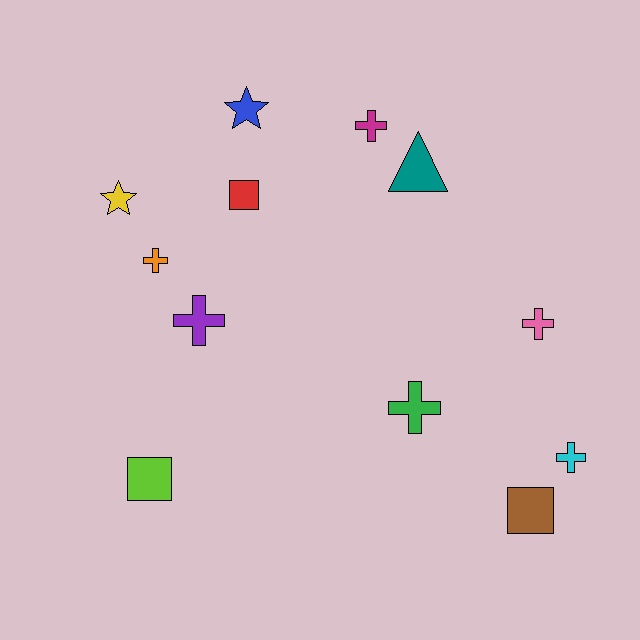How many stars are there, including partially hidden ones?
There are 2 stars.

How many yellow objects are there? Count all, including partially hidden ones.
There is 1 yellow object.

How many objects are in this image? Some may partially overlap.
There are 12 objects.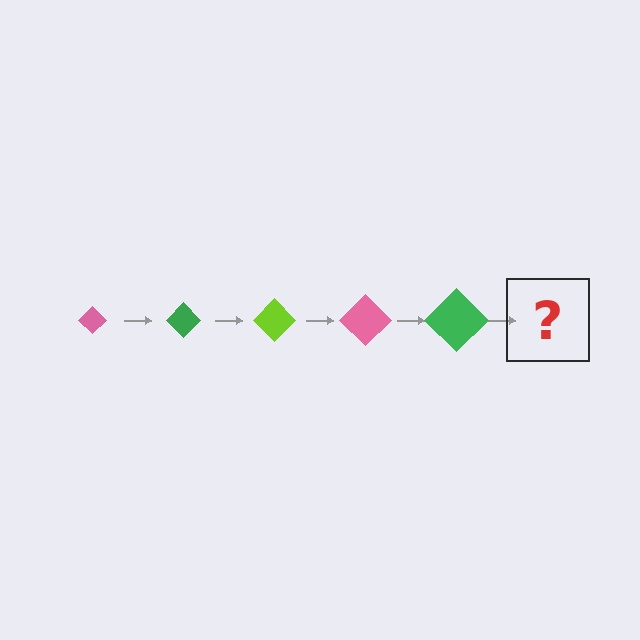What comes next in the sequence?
The next element should be a lime diamond, larger than the previous one.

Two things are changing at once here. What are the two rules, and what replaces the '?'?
The two rules are that the diamond grows larger each step and the color cycles through pink, green, and lime. The '?' should be a lime diamond, larger than the previous one.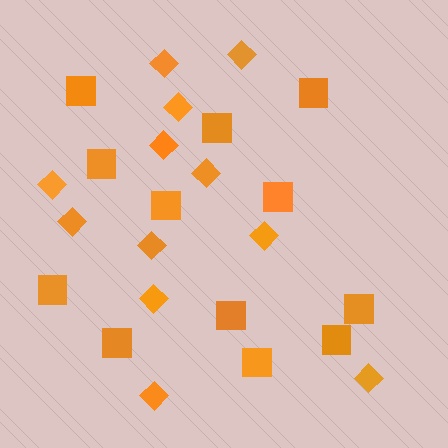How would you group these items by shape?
There are 2 groups: one group of squares (12) and one group of diamonds (12).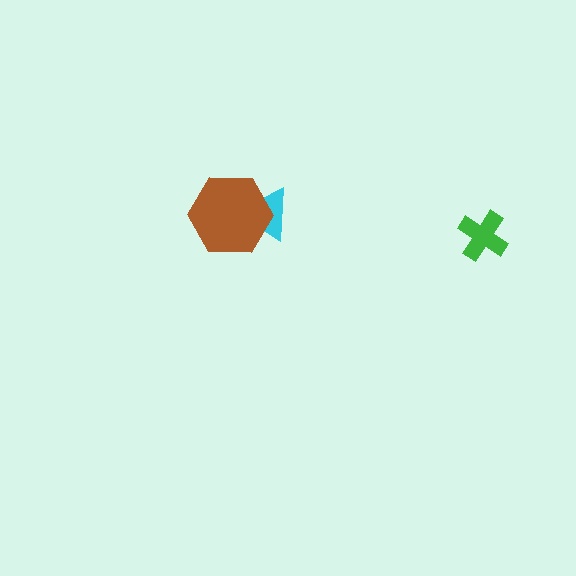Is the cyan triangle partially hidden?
Yes, it is partially covered by another shape.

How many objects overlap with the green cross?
0 objects overlap with the green cross.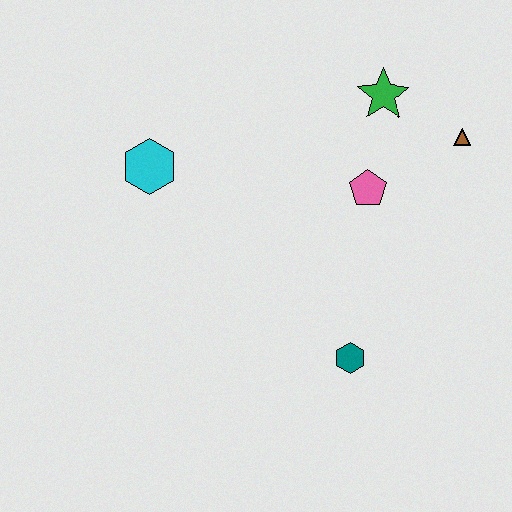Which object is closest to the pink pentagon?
The green star is closest to the pink pentagon.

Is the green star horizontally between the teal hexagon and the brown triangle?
Yes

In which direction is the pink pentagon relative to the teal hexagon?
The pink pentagon is above the teal hexagon.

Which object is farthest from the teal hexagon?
The cyan hexagon is farthest from the teal hexagon.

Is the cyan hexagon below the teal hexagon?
No